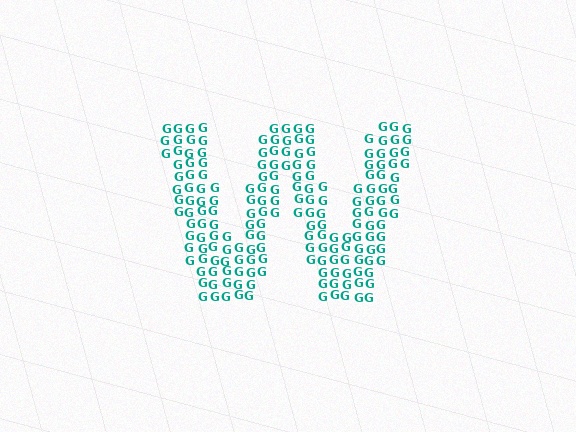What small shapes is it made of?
It is made of small letter G's.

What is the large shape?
The large shape is the letter W.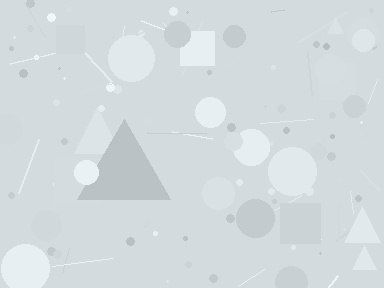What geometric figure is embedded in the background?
A triangle is embedded in the background.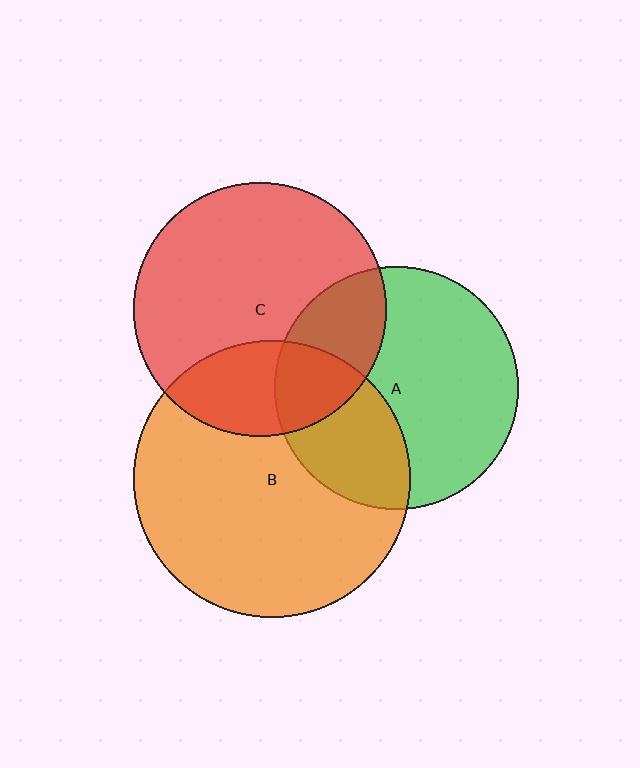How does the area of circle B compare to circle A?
Approximately 1.3 times.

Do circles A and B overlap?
Yes.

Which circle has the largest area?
Circle B (orange).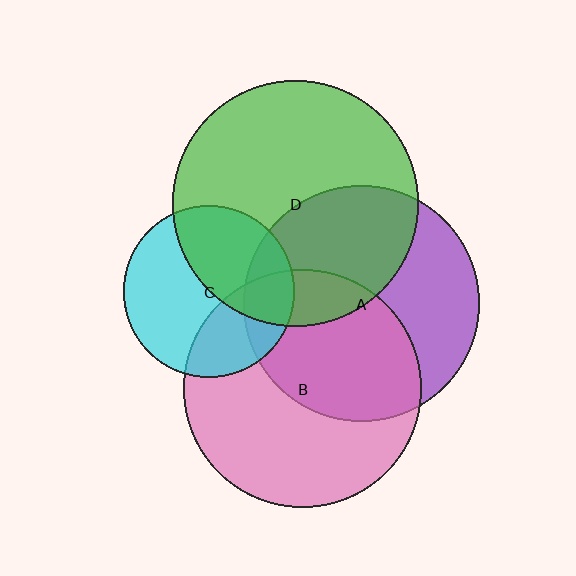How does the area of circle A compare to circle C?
Approximately 1.9 times.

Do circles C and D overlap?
Yes.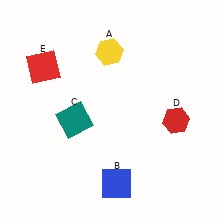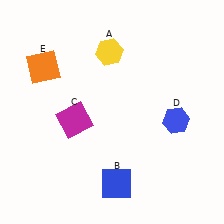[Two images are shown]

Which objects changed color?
C changed from teal to magenta. D changed from red to blue. E changed from red to orange.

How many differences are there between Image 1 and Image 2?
There are 3 differences between the two images.